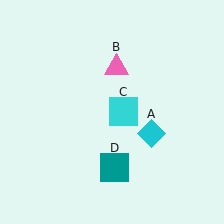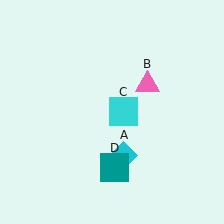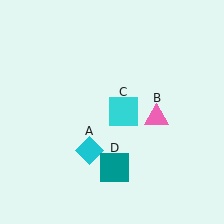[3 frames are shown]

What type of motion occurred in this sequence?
The cyan diamond (object A), pink triangle (object B) rotated clockwise around the center of the scene.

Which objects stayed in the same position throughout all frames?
Cyan square (object C) and teal square (object D) remained stationary.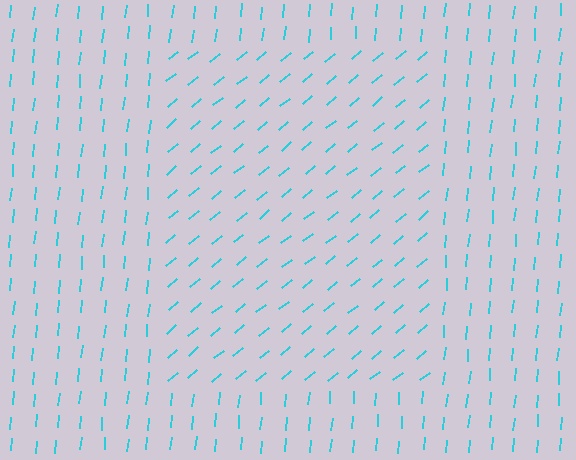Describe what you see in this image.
The image is filled with small cyan line segments. A rectangle region in the image has lines oriented differently from the surrounding lines, creating a visible texture boundary.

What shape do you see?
I see a rectangle.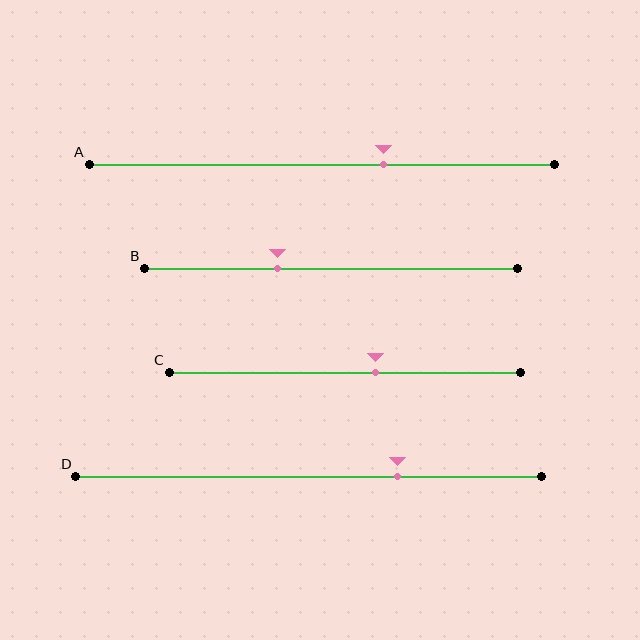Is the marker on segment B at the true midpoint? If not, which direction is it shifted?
No, the marker on segment B is shifted to the left by about 14% of the segment length.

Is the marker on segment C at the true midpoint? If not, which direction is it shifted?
No, the marker on segment C is shifted to the right by about 9% of the segment length.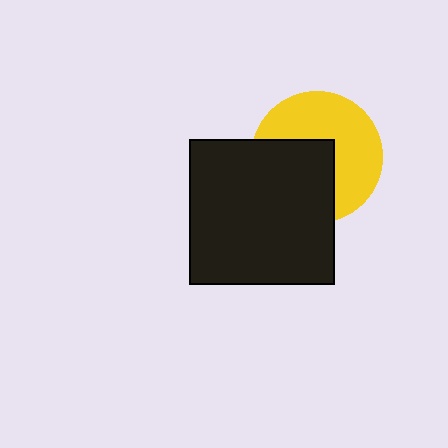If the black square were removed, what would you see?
You would see the complete yellow circle.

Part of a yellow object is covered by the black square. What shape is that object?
It is a circle.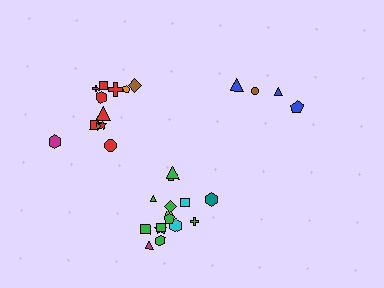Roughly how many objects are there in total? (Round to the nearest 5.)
Roughly 30 objects in total.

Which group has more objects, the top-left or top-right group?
The top-left group.